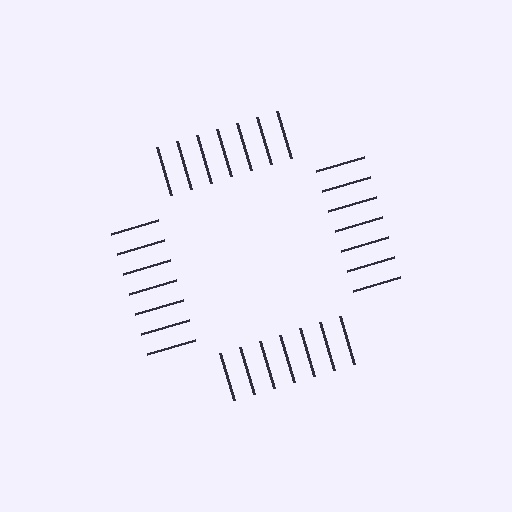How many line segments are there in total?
28 — 7 along each of the 4 edges.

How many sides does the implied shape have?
4 sides — the line-ends trace a square.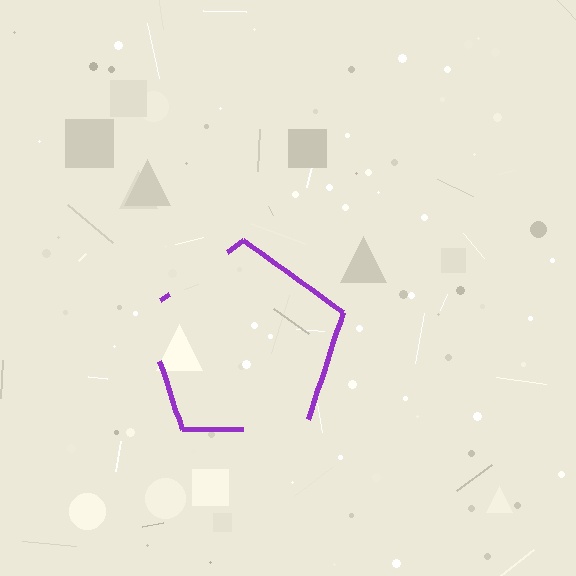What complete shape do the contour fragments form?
The contour fragments form a pentagon.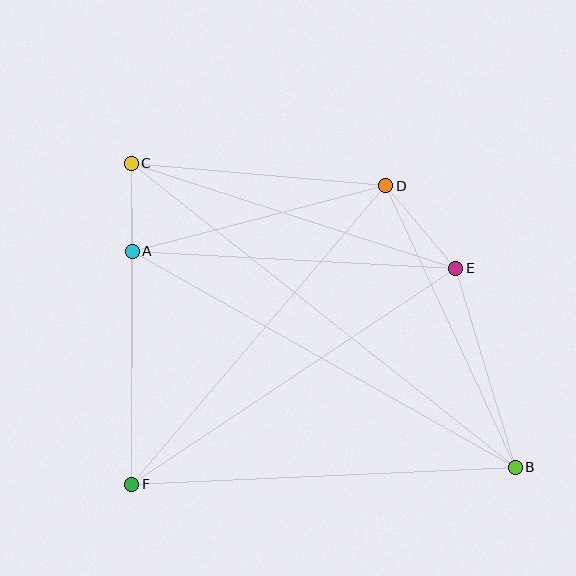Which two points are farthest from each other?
Points B and C are farthest from each other.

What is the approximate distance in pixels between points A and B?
The distance between A and B is approximately 440 pixels.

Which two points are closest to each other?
Points A and C are closest to each other.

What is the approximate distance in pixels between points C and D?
The distance between C and D is approximately 256 pixels.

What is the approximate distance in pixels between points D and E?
The distance between D and E is approximately 108 pixels.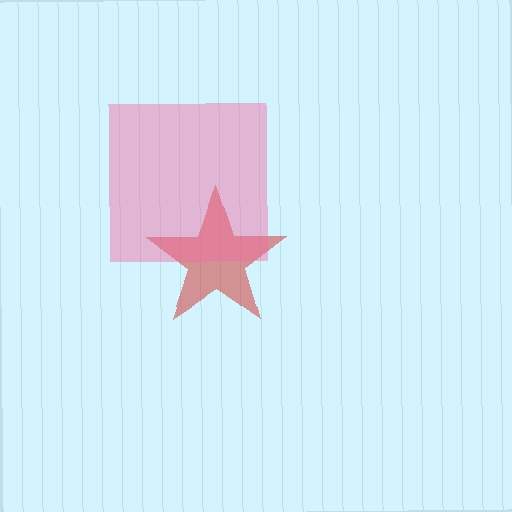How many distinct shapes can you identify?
There are 2 distinct shapes: a red star, a pink square.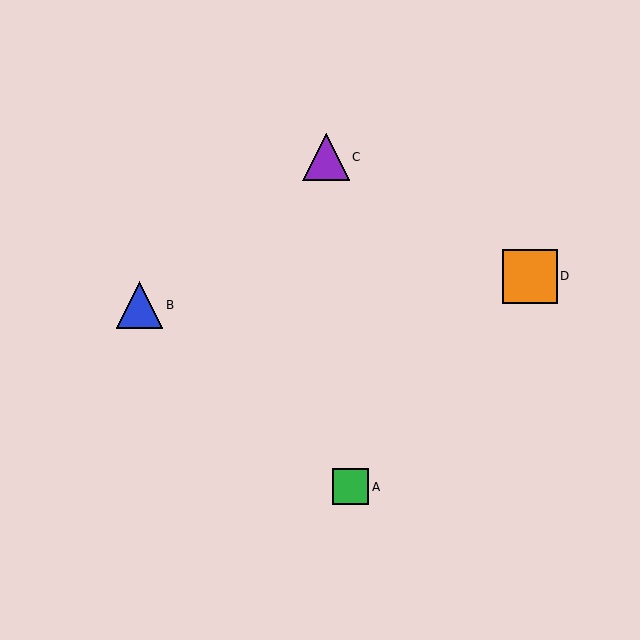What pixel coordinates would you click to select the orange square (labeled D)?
Click at (530, 276) to select the orange square D.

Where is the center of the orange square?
The center of the orange square is at (530, 276).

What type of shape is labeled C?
Shape C is a purple triangle.